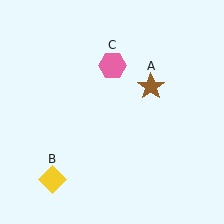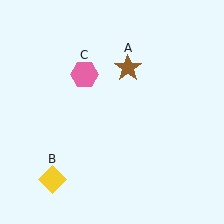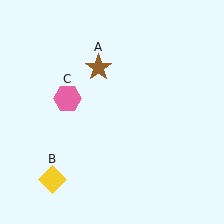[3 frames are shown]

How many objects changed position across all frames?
2 objects changed position: brown star (object A), pink hexagon (object C).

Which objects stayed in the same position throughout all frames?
Yellow diamond (object B) remained stationary.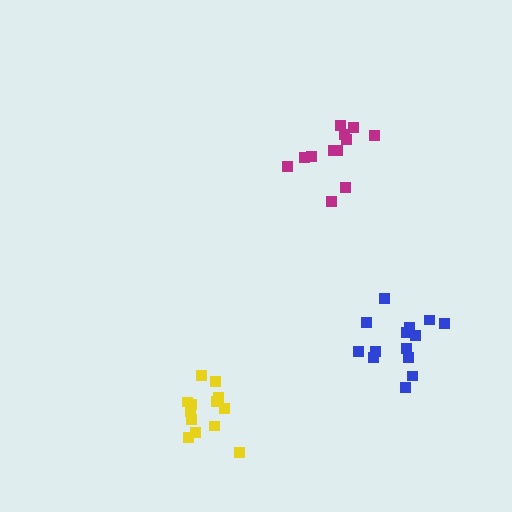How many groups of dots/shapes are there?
There are 3 groups.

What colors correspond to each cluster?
The clusters are colored: blue, yellow, magenta.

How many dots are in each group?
Group 1: 14 dots, Group 2: 13 dots, Group 3: 12 dots (39 total).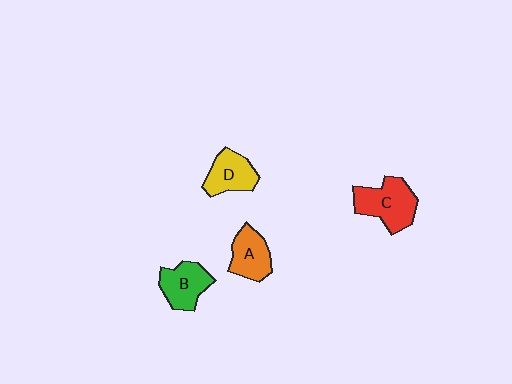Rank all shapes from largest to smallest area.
From largest to smallest: C (red), B (green), D (yellow), A (orange).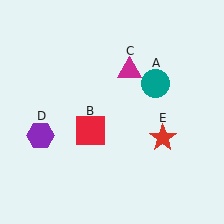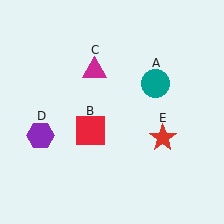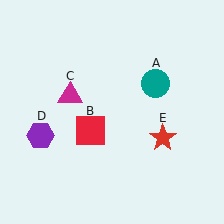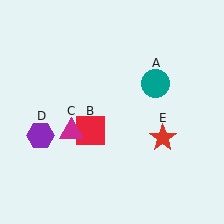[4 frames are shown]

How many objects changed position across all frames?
1 object changed position: magenta triangle (object C).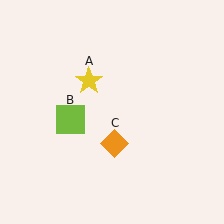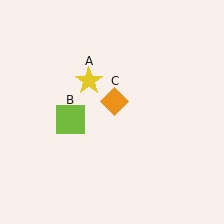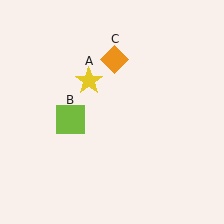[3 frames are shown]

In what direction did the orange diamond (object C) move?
The orange diamond (object C) moved up.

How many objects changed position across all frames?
1 object changed position: orange diamond (object C).